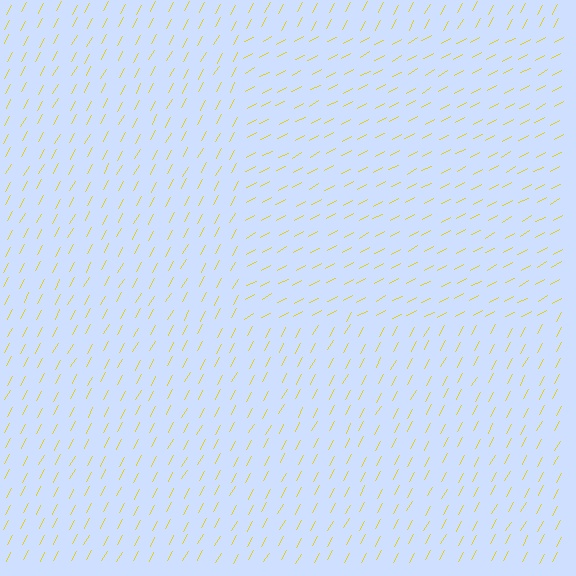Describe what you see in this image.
The image is filled with small yellow line segments. A rectangle region in the image has lines oriented differently from the surrounding lines, creating a visible texture boundary.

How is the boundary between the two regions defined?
The boundary is defined purely by a change in line orientation (approximately 32 degrees difference). All lines are the same color and thickness.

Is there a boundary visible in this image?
Yes, there is a texture boundary formed by a change in line orientation.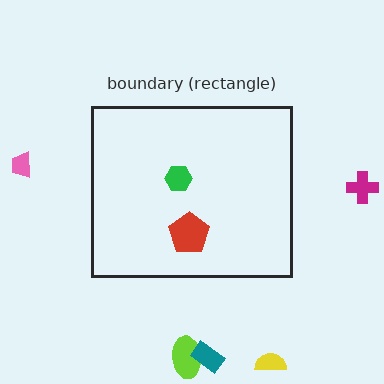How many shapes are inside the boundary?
2 inside, 5 outside.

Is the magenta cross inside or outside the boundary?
Outside.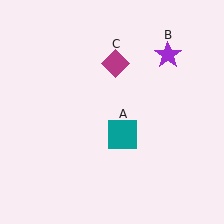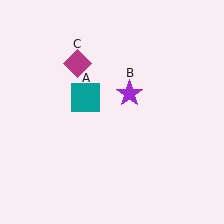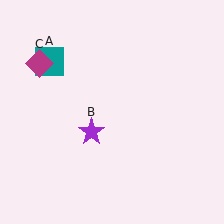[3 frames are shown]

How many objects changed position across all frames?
3 objects changed position: teal square (object A), purple star (object B), magenta diamond (object C).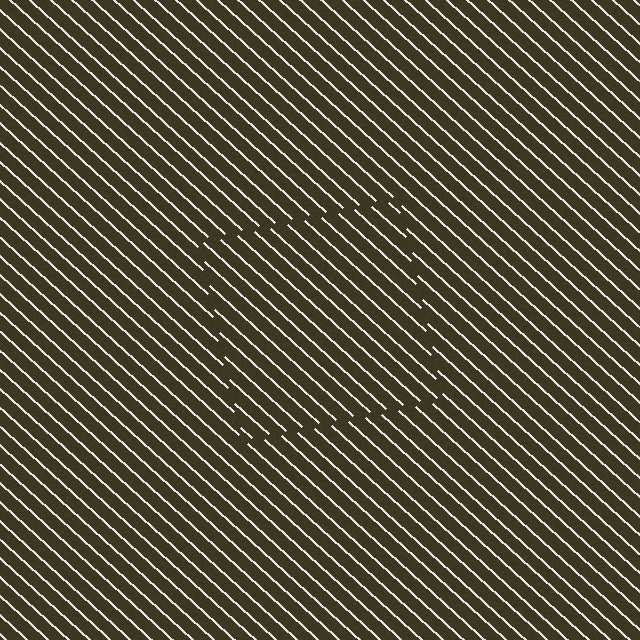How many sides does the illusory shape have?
4 sides — the line-ends trace a square.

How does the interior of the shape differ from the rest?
The interior of the shape contains the same grating, shifted by half a period — the contour is defined by the phase discontinuity where line-ends from the inner and outer gratings abut.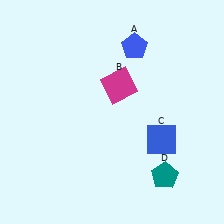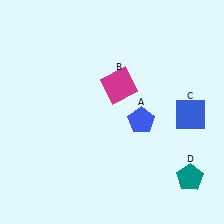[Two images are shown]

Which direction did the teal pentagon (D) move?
The teal pentagon (D) moved right.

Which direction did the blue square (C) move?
The blue square (C) moved right.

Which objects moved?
The objects that moved are: the blue pentagon (A), the blue square (C), the teal pentagon (D).